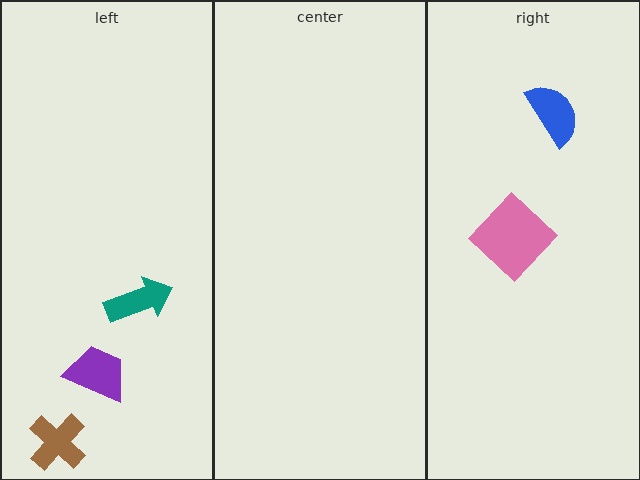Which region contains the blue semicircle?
The right region.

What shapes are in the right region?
The blue semicircle, the pink diamond.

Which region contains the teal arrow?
The left region.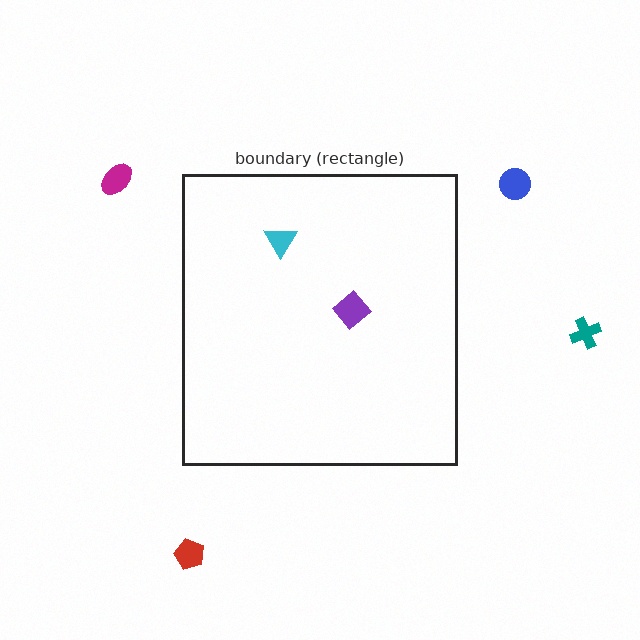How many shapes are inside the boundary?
2 inside, 4 outside.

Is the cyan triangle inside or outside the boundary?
Inside.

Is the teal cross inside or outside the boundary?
Outside.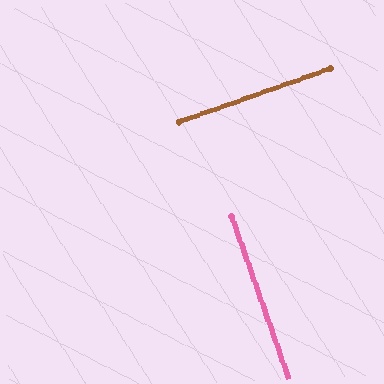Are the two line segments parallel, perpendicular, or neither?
Perpendicular — they meet at approximately 90°.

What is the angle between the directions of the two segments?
Approximately 90 degrees.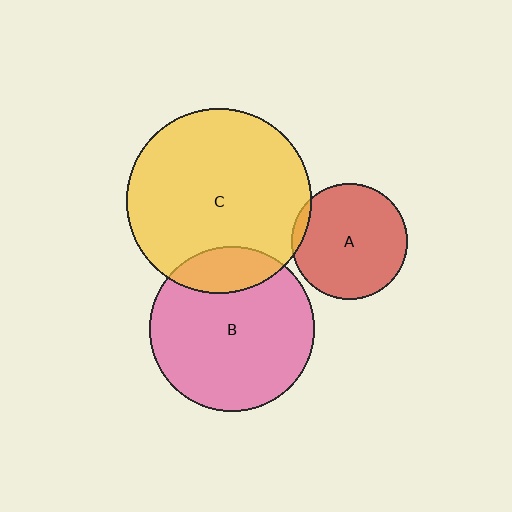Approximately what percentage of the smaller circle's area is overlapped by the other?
Approximately 20%.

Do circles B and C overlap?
Yes.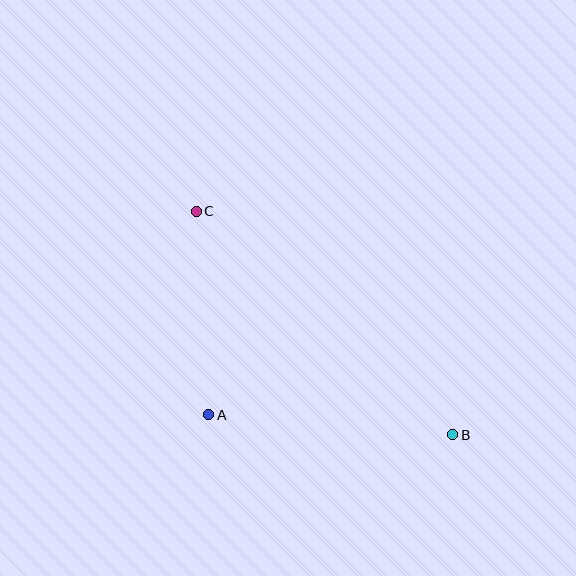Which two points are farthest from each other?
Points B and C are farthest from each other.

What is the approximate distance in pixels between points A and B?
The distance between A and B is approximately 245 pixels.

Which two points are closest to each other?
Points A and C are closest to each other.